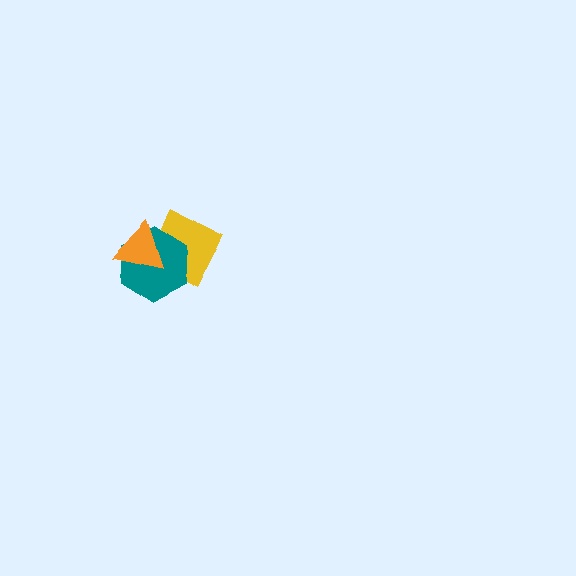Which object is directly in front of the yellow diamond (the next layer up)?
The teal hexagon is directly in front of the yellow diamond.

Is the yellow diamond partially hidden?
Yes, it is partially covered by another shape.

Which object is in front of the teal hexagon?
The orange triangle is in front of the teal hexagon.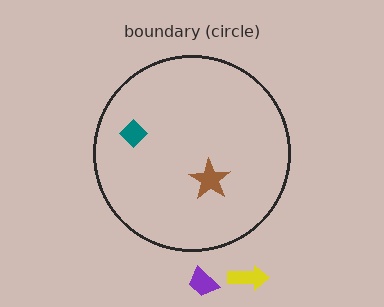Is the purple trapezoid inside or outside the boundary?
Outside.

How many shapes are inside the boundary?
2 inside, 2 outside.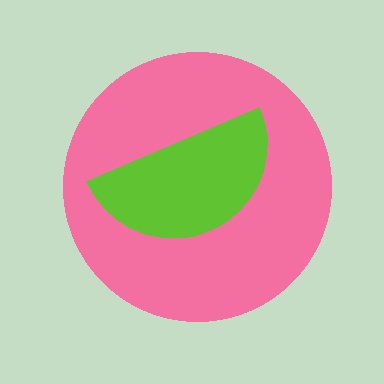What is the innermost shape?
The lime semicircle.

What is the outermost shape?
The pink circle.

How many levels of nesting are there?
2.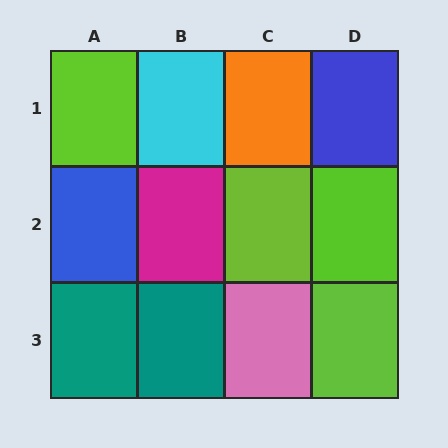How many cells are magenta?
1 cell is magenta.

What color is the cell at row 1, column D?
Blue.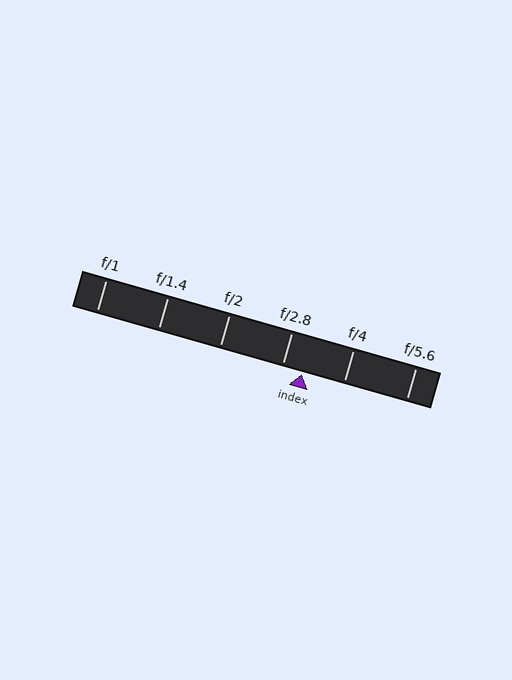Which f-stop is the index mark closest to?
The index mark is closest to f/2.8.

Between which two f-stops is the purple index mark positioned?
The index mark is between f/2.8 and f/4.